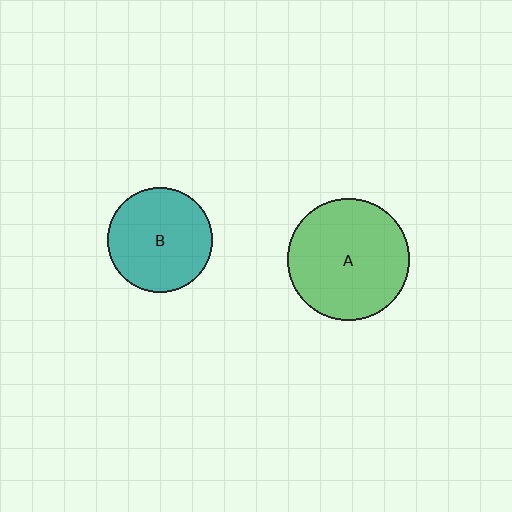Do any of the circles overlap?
No, none of the circles overlap.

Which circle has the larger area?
Circle A (green).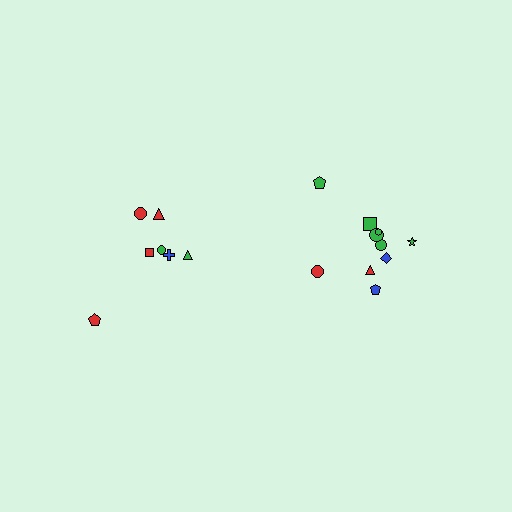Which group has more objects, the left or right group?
The right group.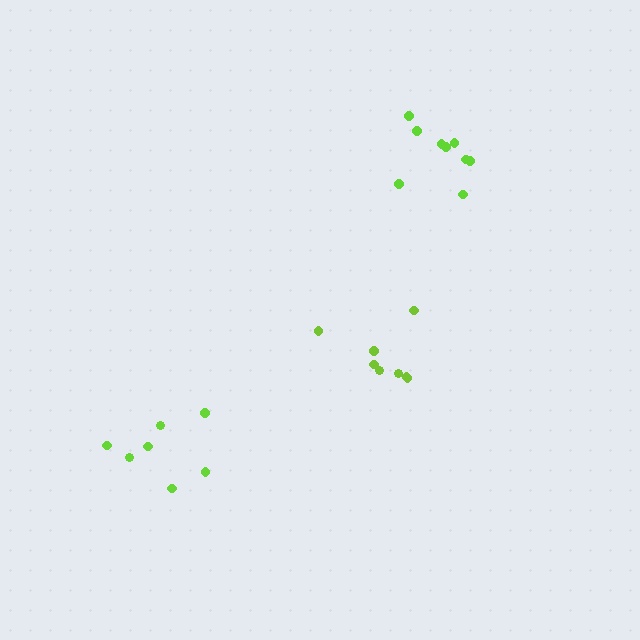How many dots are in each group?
Group 1: 8 dots, Group 2: 7 dots, Group 3: 9 dots (24 total).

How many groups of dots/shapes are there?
There are 3 groups.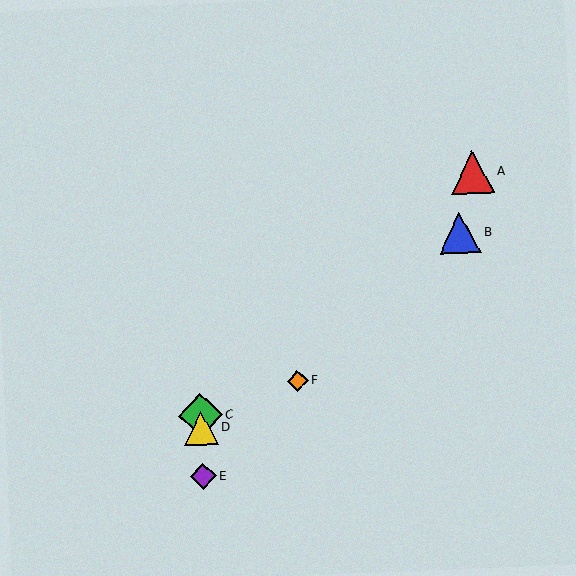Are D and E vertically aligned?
Yes, both are at x≈201.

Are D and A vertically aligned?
No, D is at x≈201 and A is at x≈473.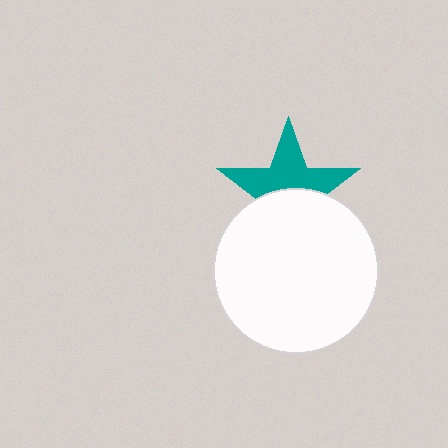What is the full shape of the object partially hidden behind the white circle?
The partially hidden object is a teal star.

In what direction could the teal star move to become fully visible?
The teal star could move up. That would shift it out from behind the white circle entirely.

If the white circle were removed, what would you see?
You would see the complete teal star.